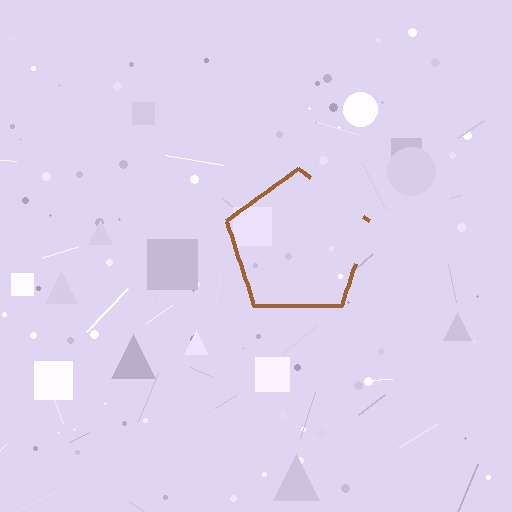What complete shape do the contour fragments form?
The contour fragments form a pentagon.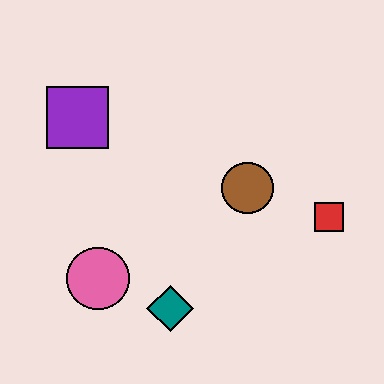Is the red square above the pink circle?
Yes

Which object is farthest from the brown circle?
The purple square is farthest from the brown circle.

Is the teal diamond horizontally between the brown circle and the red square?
No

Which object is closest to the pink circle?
The teal diamond is closest to the pink circle.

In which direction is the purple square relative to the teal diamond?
The purple square is above the teal diamond.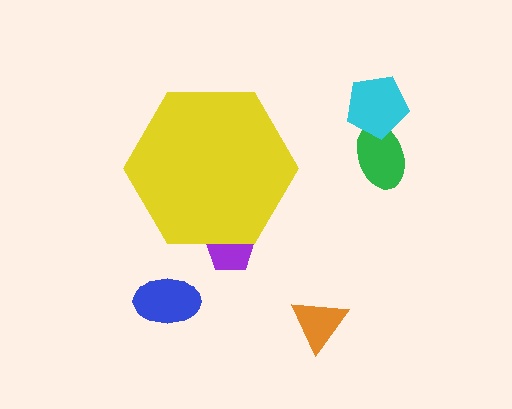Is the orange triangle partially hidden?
No, the orange triangle is fully visible.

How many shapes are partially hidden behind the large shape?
1 shape is partially hidden.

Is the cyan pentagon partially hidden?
No, the cyan pentagon is fully visible.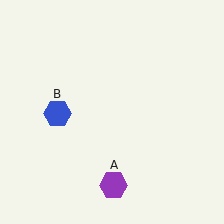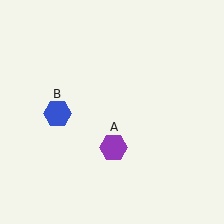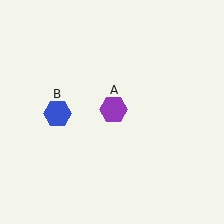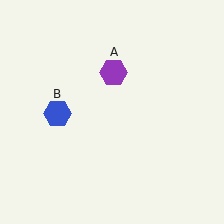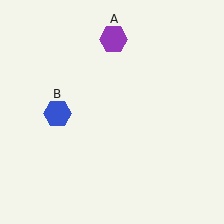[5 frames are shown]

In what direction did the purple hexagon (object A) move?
The purple hexagon (object A) moved up.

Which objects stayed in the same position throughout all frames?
Blue hexagon (object B) remained stationary.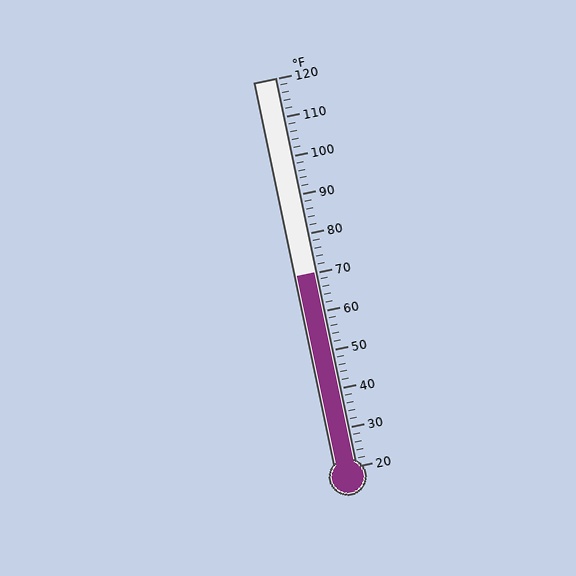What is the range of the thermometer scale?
The thermometer scale ranges from 20°F to 120°F.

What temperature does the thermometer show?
The thermometer shows approximately 70°F.